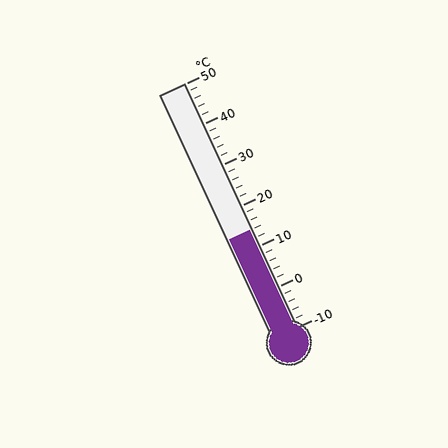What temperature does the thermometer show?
The thermometer shows approximately 14°C.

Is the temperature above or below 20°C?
The temperature is below 20°C.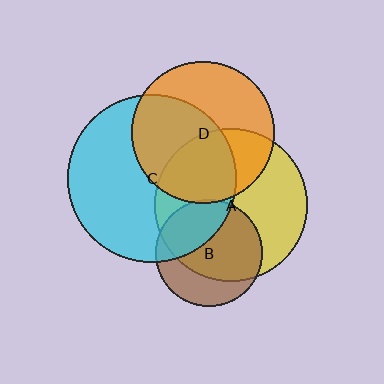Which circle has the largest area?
Circle C (cyan).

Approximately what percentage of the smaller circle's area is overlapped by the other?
Approximately 70%.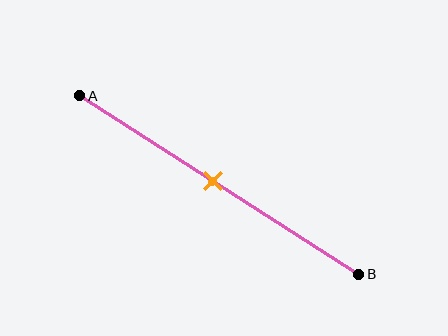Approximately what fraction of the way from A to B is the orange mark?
The orange mark is approximately 50% of the way from A to B.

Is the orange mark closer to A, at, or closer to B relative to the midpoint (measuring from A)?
The orange mark is approximately at the midpoint of segment AB.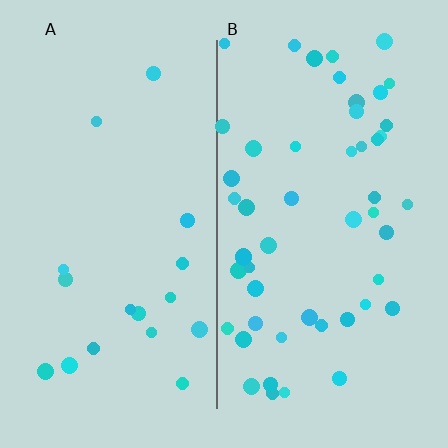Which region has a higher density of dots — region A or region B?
B (the right).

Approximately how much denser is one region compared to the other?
Approximately 2.9× — region B over region A.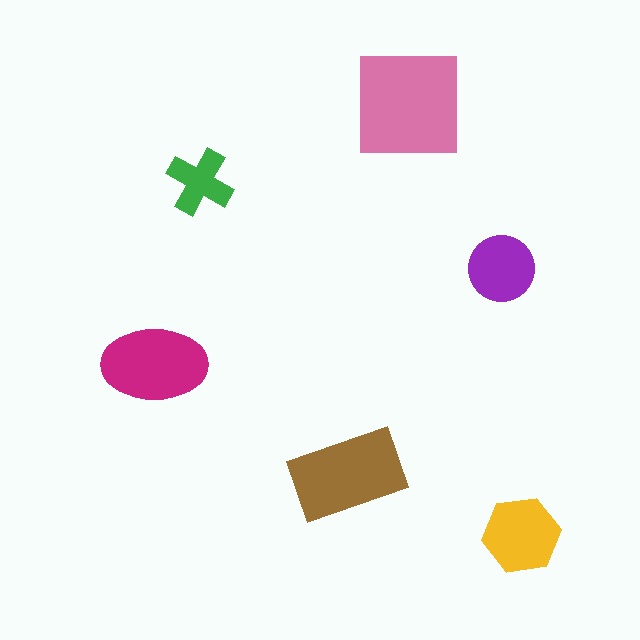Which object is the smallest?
The green cross.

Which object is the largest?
The pink square.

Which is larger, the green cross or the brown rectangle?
The brown rectangle.